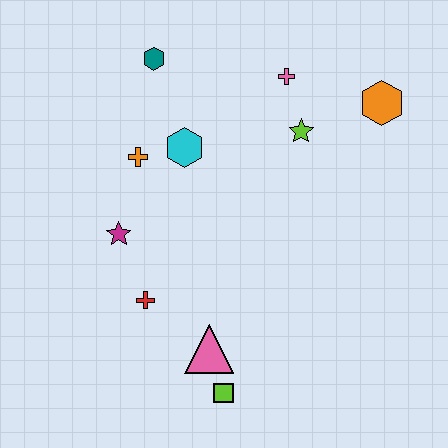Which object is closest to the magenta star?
The red cross is closest to the magenta star.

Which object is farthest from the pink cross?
The lime square is farthest from the pink cross.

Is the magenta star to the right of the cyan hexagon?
No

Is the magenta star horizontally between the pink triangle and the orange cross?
No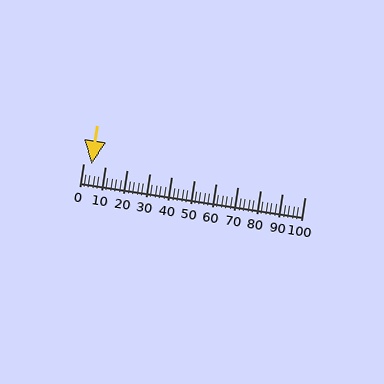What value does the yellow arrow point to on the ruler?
The yellow arrow points to approximately 4.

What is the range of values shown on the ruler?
The ruler shows values from 0 to 100.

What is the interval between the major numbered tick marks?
The major tick marks are spaced 10 units apart.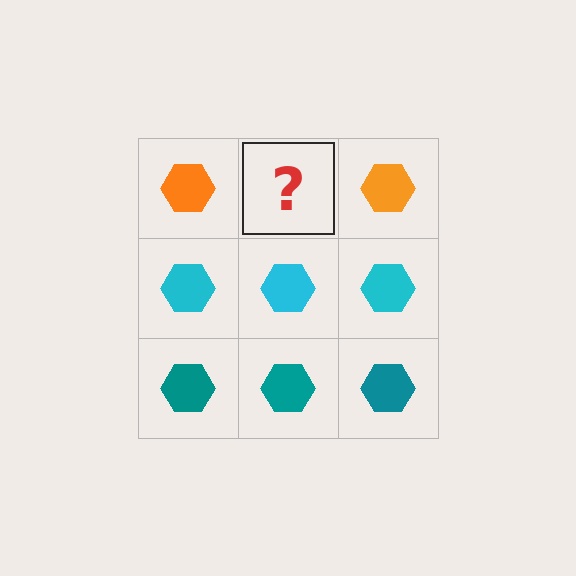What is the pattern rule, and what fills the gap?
The rule is that each row has a consistent color. The gap should be filled with an orange hexagon.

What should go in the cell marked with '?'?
The missing cell should contain an orange hexagon.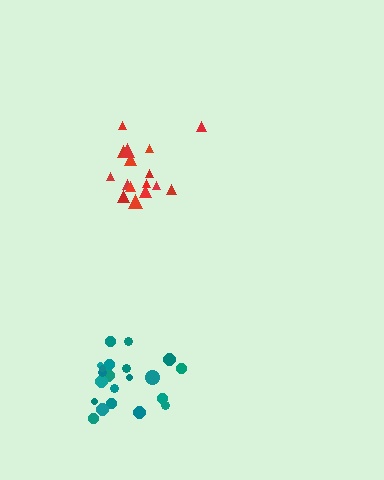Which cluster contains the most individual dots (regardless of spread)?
Teal (21).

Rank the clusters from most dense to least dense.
teal, red.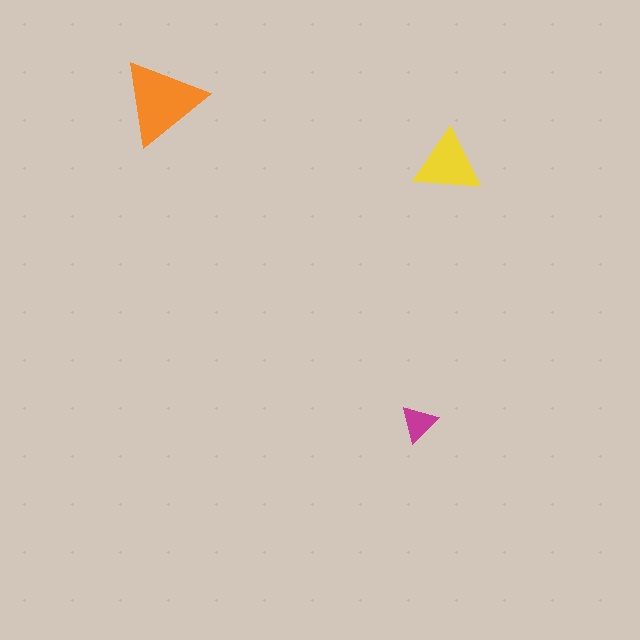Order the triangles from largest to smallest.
the orange one, the yellow one, the magenta one.